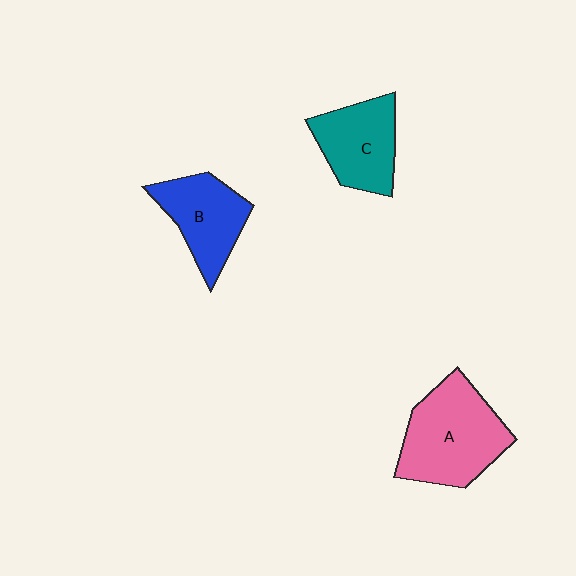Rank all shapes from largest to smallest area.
From largest to smallest: A (pink), C (teal), B (blue).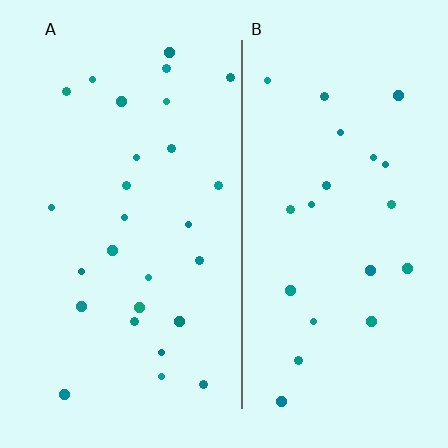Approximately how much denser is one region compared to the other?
Approximately 1.3× — region A over region B.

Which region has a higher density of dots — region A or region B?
A (the left).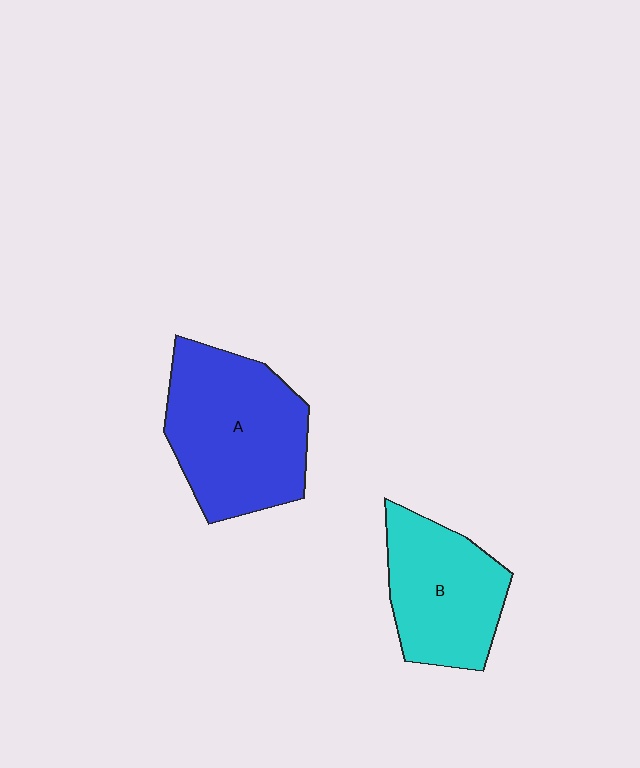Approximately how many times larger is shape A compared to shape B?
Approximately 1.3 times.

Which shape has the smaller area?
Shape B (cyan).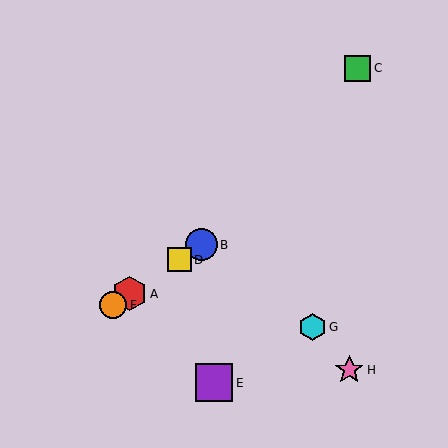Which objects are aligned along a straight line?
Objects A, B, D, F are aligned along a straight line.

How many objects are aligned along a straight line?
4 objects (A, B, D, F) are aligned along a straight line.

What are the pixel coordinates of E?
Object E is at (214, 383).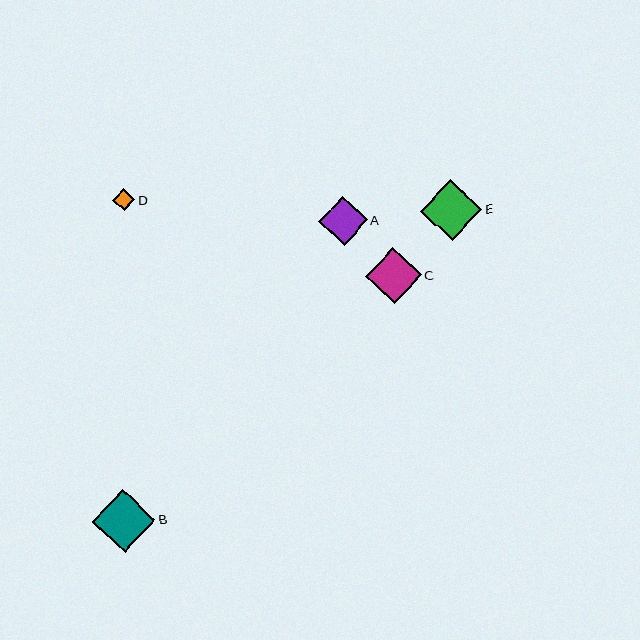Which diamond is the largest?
Diamond B is the largest with a size of approximately 63 pixels.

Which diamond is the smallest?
Diamond D is the smallest with a size of approximately 22 pixels.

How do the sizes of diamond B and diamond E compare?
Diamond B and diamond E are approximately the same size.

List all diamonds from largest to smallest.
From largest to smallest: B, E, C, A, D.